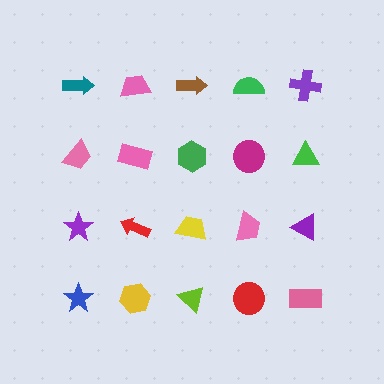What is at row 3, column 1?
A purple star.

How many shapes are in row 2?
5 shapes.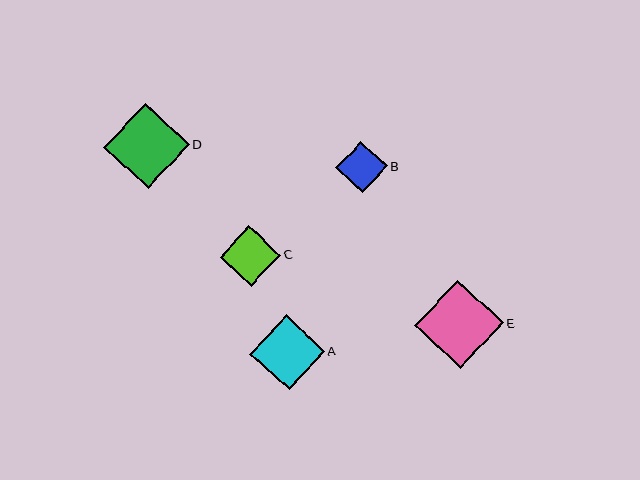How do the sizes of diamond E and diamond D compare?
Diamond E and diamond D are approximately the same size.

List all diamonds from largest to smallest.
From largest to smallest: E, D, A, C, B.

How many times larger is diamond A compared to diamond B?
Diamond A is approximately 1.4 times the size of diamond B.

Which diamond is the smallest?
Diamond B is the smallest with a size of approximately 51 pixels.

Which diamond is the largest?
Diamond E is the largest with a size of approximately 89 pixels.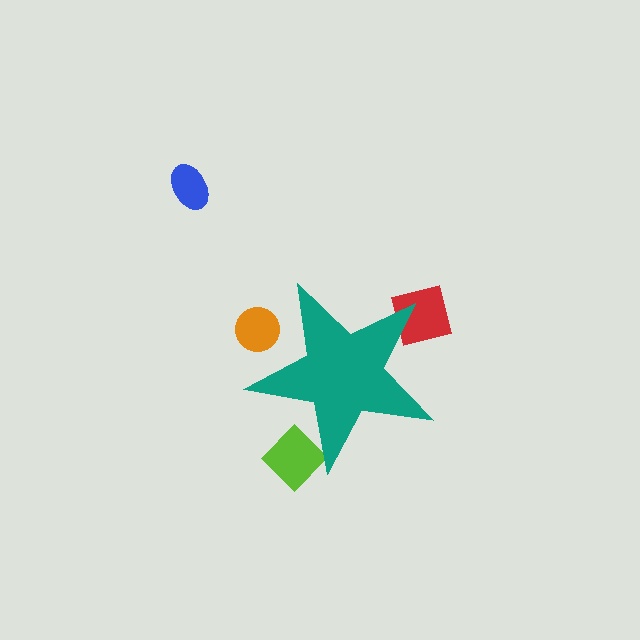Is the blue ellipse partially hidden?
No, the blue ellipse is fully visible.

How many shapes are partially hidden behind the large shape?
3 shapes are partially hidden.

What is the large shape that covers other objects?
A teal star.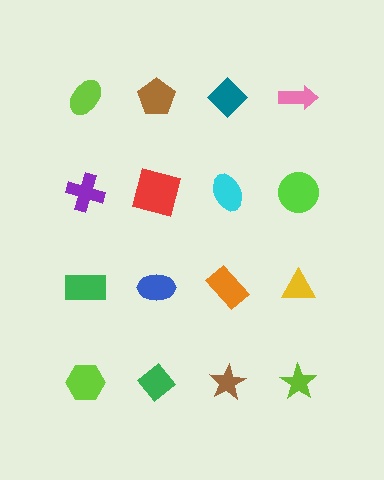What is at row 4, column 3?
A brown star.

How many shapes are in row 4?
4 shapes.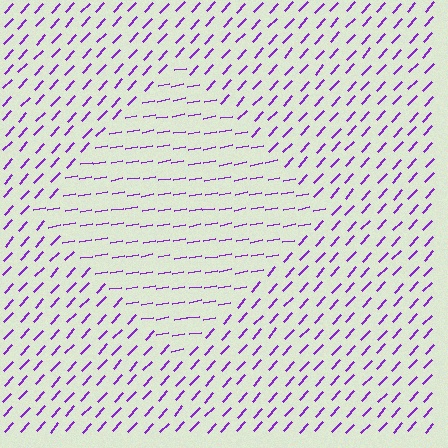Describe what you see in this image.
The image is filled with small purple line segments. A diamond region in the image has lines oriented differently from the surrounding lines, creating a visible texture boundary.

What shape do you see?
I see a diamond.